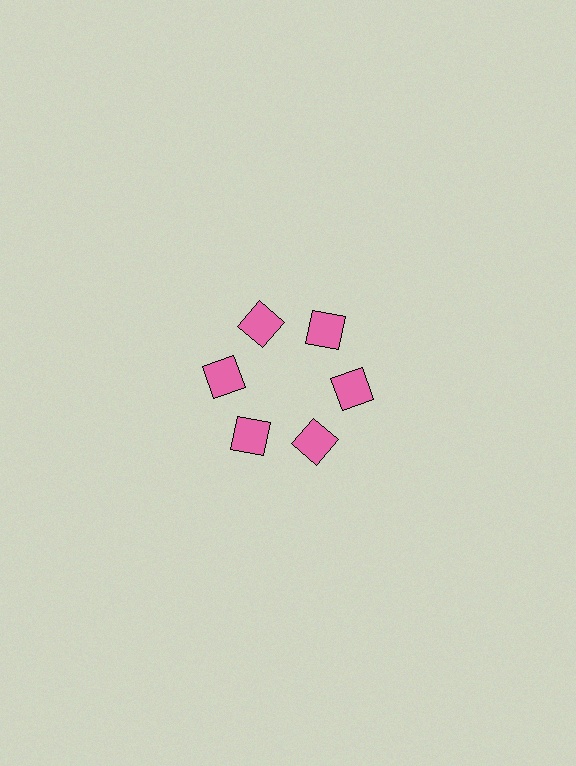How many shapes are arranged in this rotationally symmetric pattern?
There are 6 shapes, arranged in 6 groups of 1.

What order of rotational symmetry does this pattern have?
This pattern has 6-fold rotational symmetry.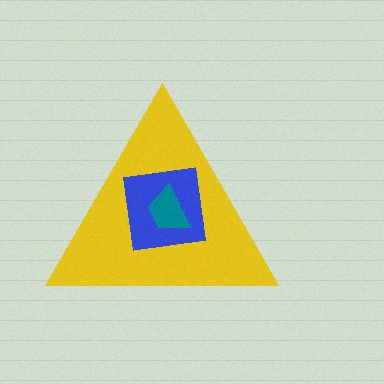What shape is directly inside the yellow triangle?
The blue square.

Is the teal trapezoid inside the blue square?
Yes.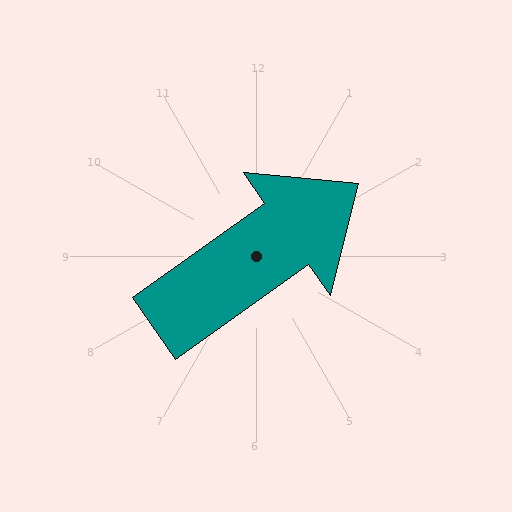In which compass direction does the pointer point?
Northeast.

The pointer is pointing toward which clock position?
Roughly 2 o'clock.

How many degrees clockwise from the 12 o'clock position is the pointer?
Approximately 55 degrees.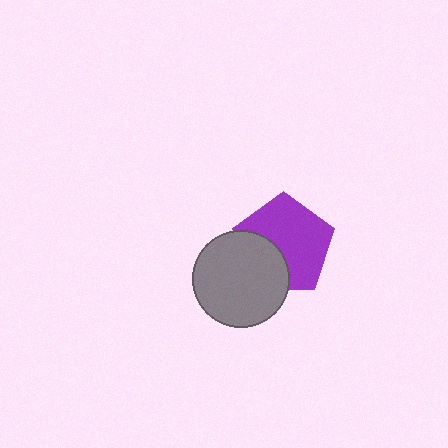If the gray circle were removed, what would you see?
You would see the complete purple pentagon.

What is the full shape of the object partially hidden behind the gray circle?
The partially hidden object is a purple pentagon.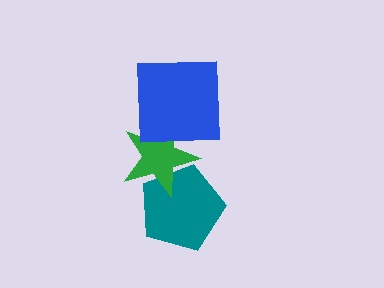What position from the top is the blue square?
The blue square is 1st from the top.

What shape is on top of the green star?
The blue square is on top of the green star.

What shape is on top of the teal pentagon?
The green star is on top of the teal pentagon.